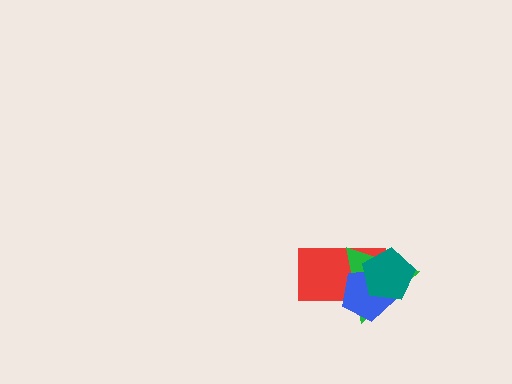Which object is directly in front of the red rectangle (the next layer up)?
The green triangle is directly in front of the red rectangle.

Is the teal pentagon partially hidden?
No, no other shape covers it.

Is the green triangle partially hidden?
Yes, it is partially covered by another shape.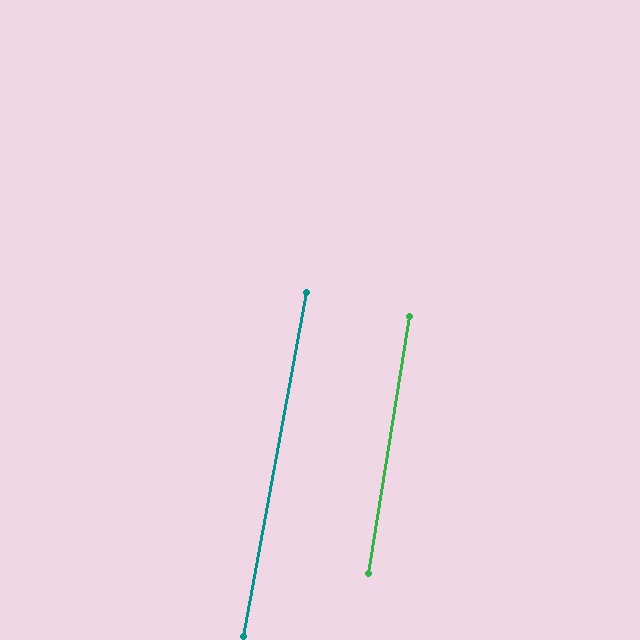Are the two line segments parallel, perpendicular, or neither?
Parallel — their directions differ by only 1.2°.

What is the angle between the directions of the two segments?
Approximately 1 degree.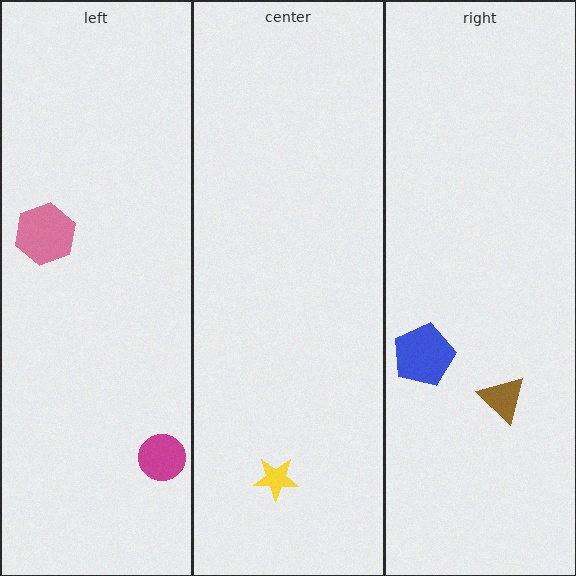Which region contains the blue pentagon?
The right region.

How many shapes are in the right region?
2.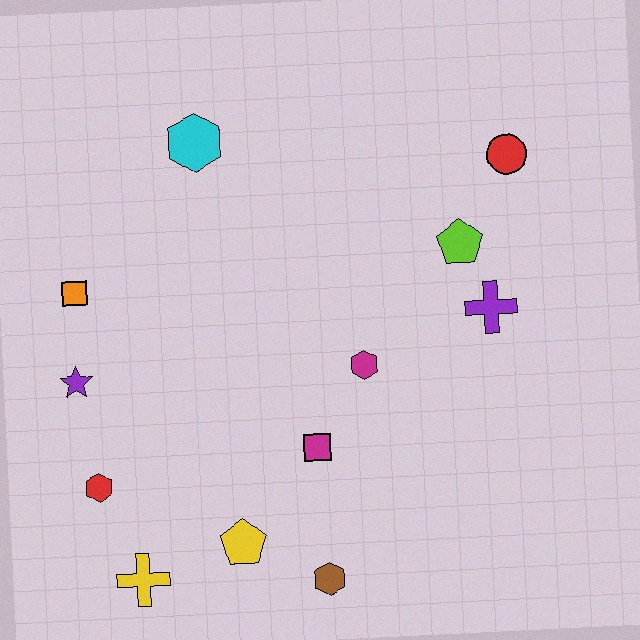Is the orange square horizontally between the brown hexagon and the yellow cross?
No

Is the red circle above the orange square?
Yes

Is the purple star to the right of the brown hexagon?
No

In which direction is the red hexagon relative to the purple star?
The red hexagon is below the purple star.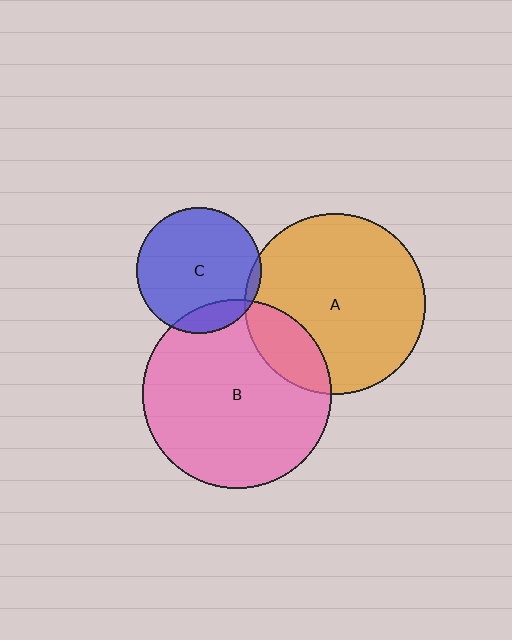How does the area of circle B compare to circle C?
Approximately 2.2 times.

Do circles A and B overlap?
Yes.